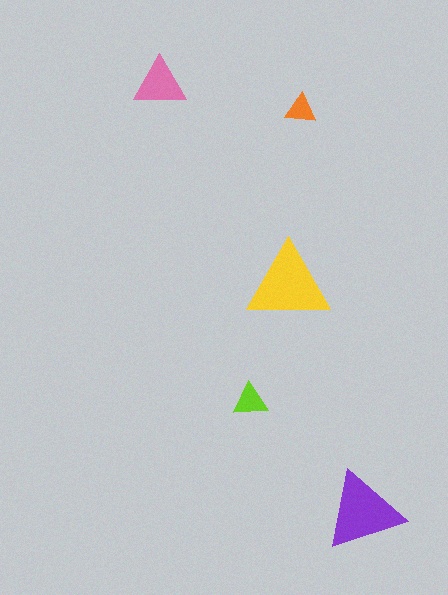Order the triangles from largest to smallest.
the yellow one, the purple one, the pink one, the lime one, the orange one.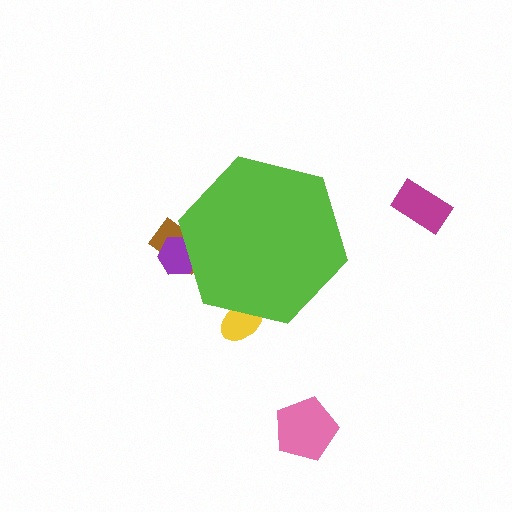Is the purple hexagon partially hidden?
Yes, the purple hexagon is partially hidden behind the lime hexagon.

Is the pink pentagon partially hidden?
No, the pink pentagon is fully visible.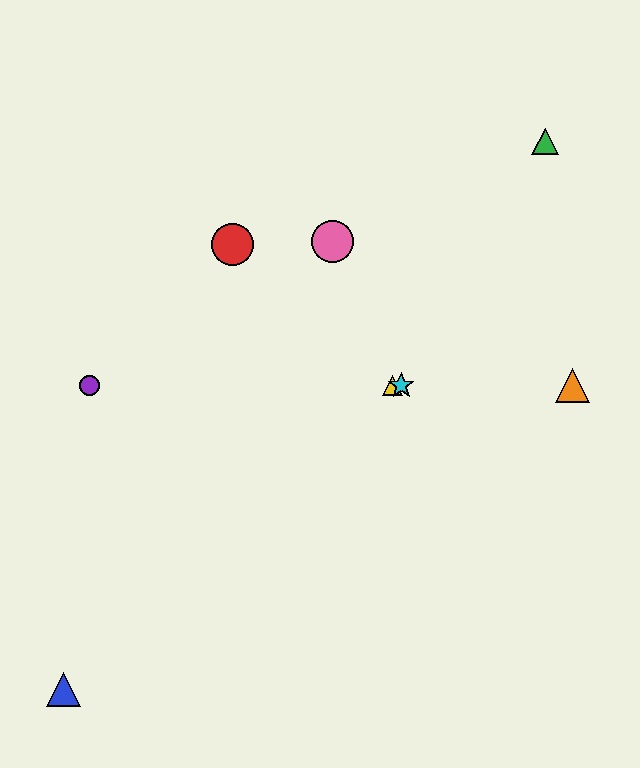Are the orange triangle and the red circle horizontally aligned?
No, the orange triangle is at y≈386 and the red circle is at y≈245.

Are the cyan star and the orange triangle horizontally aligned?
Yes, both are at y≈386.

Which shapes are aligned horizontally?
The yellow triangle, the purple circle, the orange triangle, the cyan star are aligned horizontally.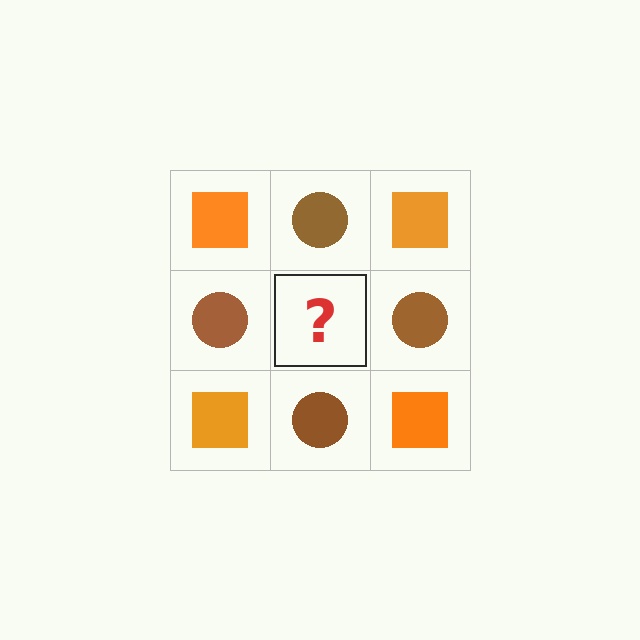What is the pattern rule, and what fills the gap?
The rule is that it alternates orange square and brown circle in a checkerboard pattern. The gap should be filled with an orange square.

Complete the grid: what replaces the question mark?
The question mark should be replaced with an orange square.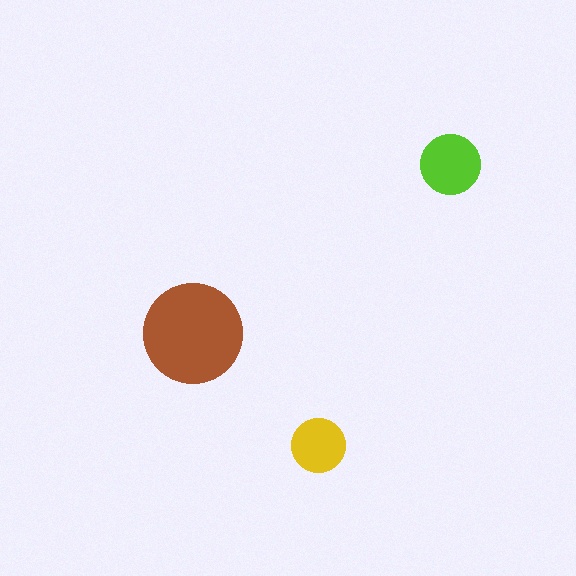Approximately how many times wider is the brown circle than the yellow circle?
About 2 times wider.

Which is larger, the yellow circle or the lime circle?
The lime one.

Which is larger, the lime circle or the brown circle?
The brown one.